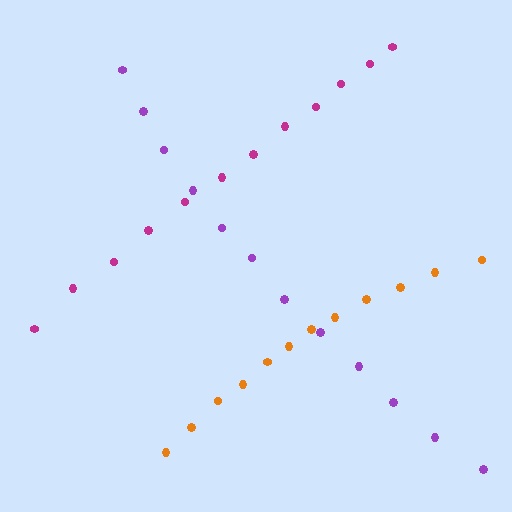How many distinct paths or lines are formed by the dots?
There are 3 distinct paths.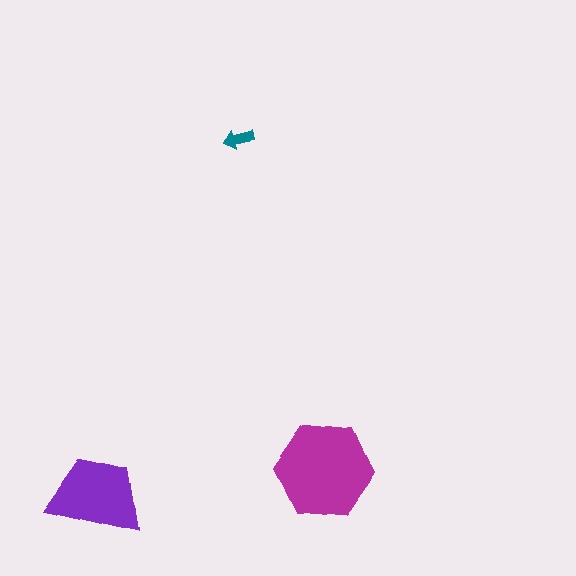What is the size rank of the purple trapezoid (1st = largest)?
2nd.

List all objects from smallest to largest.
The teal arrow, the purple trapezoid, the magenta hexagon.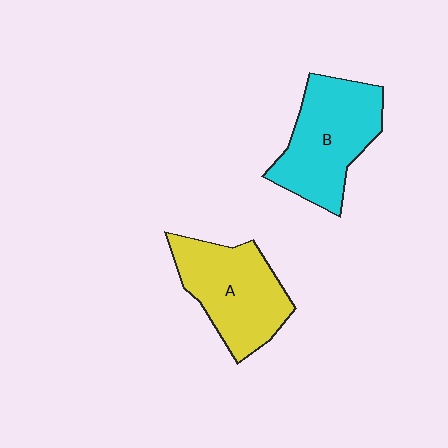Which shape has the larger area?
Shape B (cyan).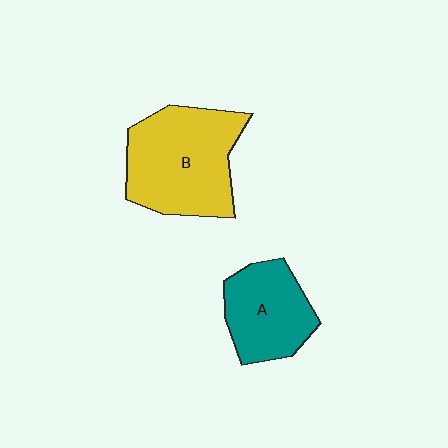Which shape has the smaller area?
Shape A (teal).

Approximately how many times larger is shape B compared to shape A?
Approximately 1.5 times.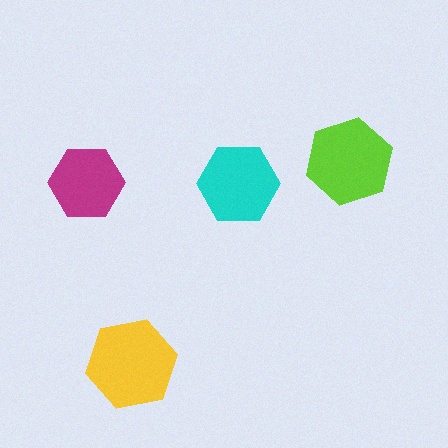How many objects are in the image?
There are 4 objects in the image.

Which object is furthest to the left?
The magenta hexagon is leftmost.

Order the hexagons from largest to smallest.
the yellow one, the lime one, the cyan one, the magenta one.